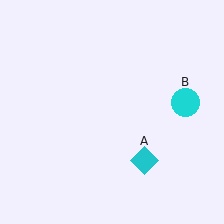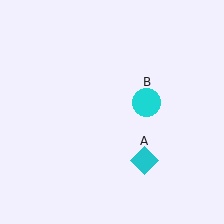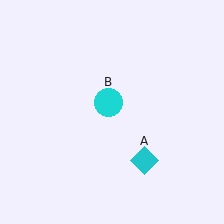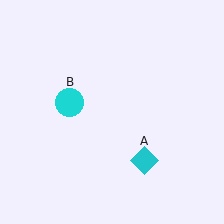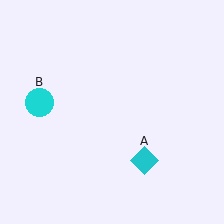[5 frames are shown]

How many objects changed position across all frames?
1 object changed position: cyan circle (object B).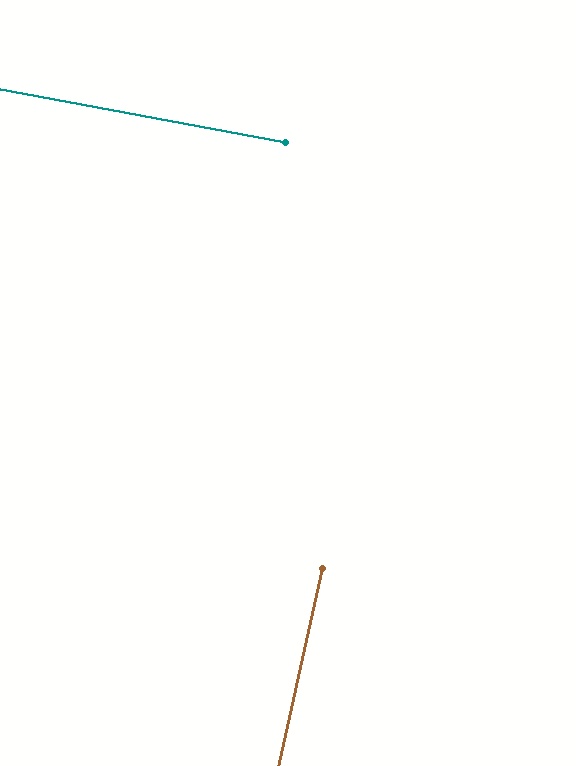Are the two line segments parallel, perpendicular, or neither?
Perpendicular — they meet at approximately 88°.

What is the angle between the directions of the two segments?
Approximately 88 degrees.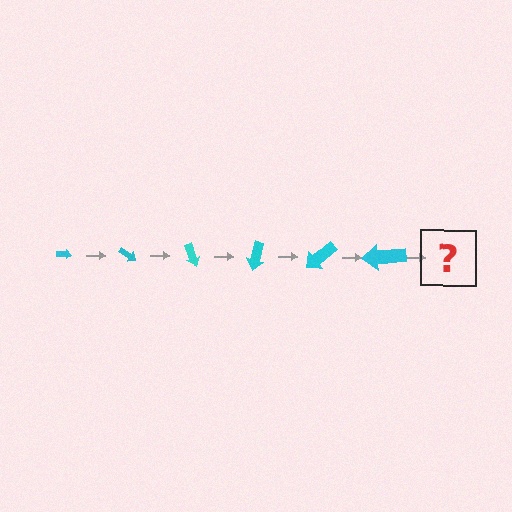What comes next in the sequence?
The next element should be an arrow, larger than the previous one and rotated 210 degrees from the start.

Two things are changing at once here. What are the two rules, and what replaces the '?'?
The two rules are that the arrow grows larger each step and it rotates 35 degrees each step. The '?' should be an arrow, larger than the previous one and rotated 210 degrees from the start.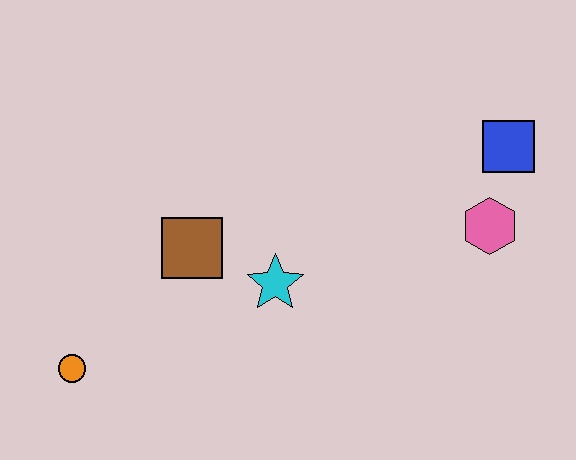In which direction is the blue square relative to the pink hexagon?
The blue square is above the pink hexagon.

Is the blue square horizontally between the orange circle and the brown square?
No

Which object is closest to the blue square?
The pink hexagon is closest to the blue square.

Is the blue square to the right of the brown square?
Yes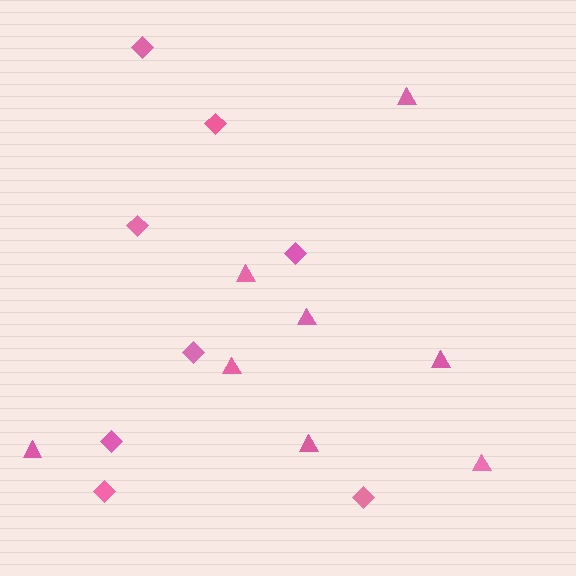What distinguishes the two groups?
There are 2 groups: one group of diamonds (8) and one group of triangles (8).